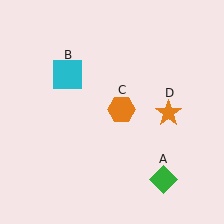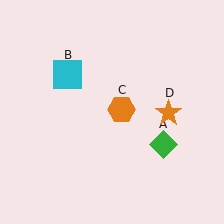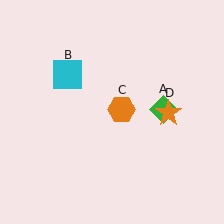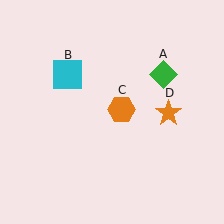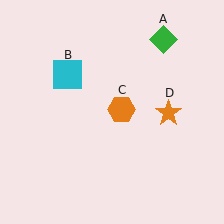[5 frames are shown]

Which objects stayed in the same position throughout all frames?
Cyan square (object B) and orange hexagon (object C) and orange star (object D) remained stationary.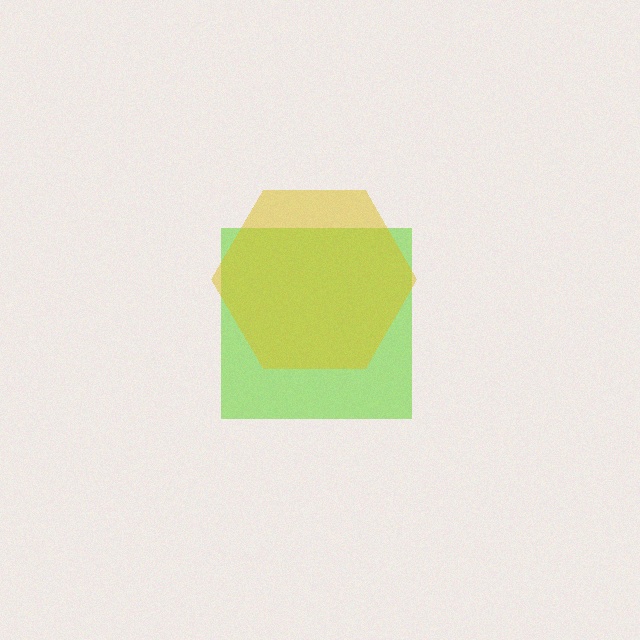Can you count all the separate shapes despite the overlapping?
Yes, there are 2 separate shapes.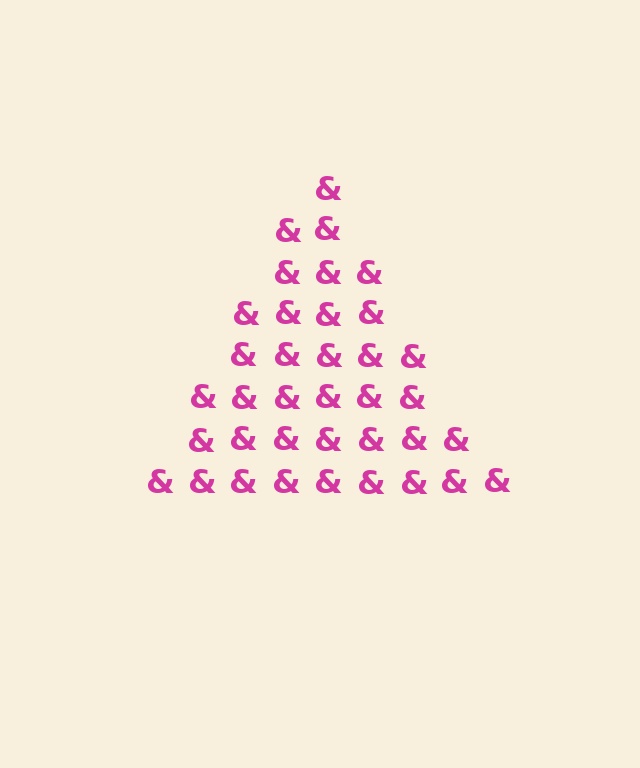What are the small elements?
The small elements are ampersands.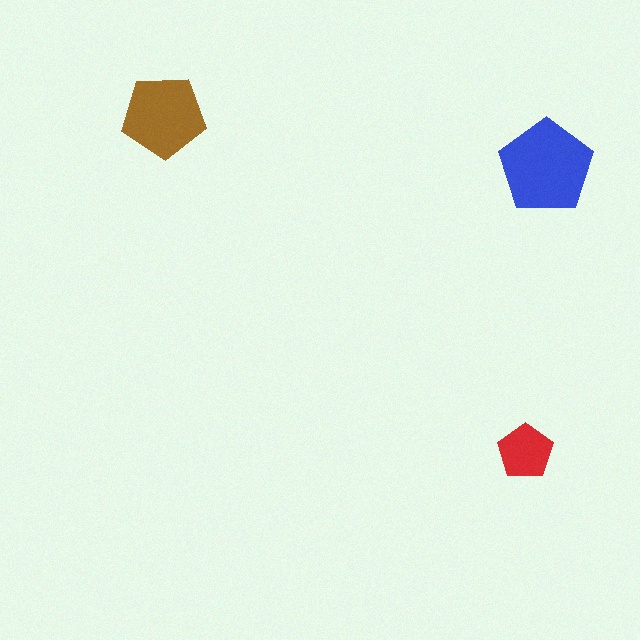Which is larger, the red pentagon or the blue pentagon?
The blue one.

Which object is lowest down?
The red pentagon is bottommost.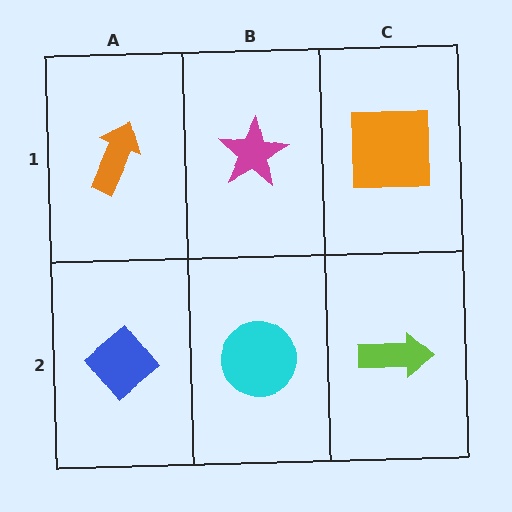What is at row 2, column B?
A cyan circle.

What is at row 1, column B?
A magenta star.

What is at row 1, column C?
An orange square.